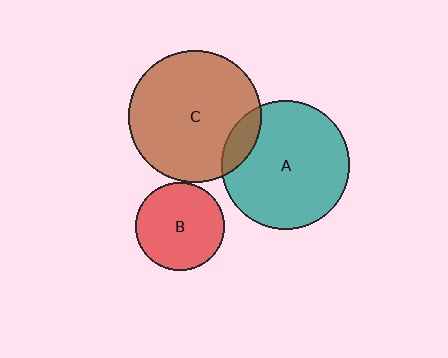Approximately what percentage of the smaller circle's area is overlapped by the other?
Approximately 10%.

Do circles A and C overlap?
Yes.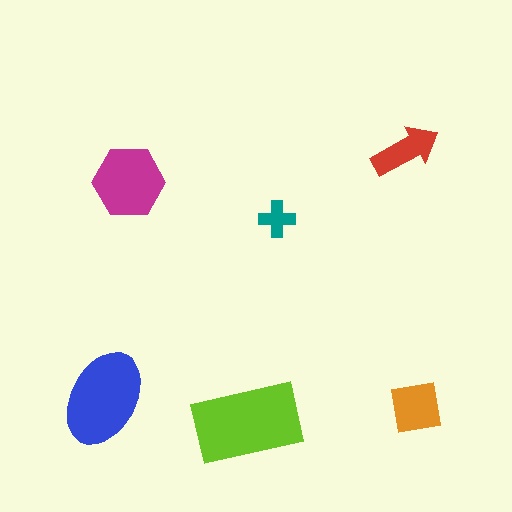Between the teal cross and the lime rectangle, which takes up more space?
The lime rectangle.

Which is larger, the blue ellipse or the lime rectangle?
The lime rectangle.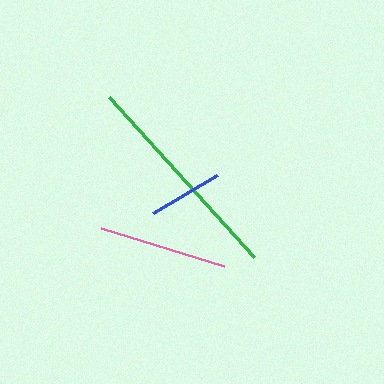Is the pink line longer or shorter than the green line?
The green line is longer than the pink line.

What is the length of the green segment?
The green segment is approximately 216 pixels long.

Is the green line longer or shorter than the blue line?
The green line is longer than the blue line.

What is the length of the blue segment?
The blue segment is approximately 75 pixels long.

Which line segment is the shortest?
The blue line is the shortest at approximately 75 pixels.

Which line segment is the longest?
The green line is the longest at approximately 216 pixels.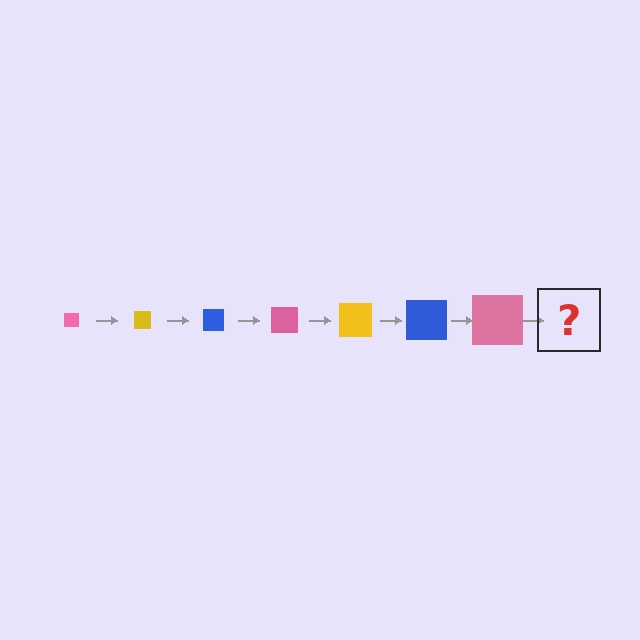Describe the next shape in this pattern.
It should be a yellow square, larger than the previous one.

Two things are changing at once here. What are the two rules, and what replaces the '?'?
The two rules are that the square grows larger each step and the color cycles through pink, yellow, and blue. The '?' should be a yellow square, larger than the previous one.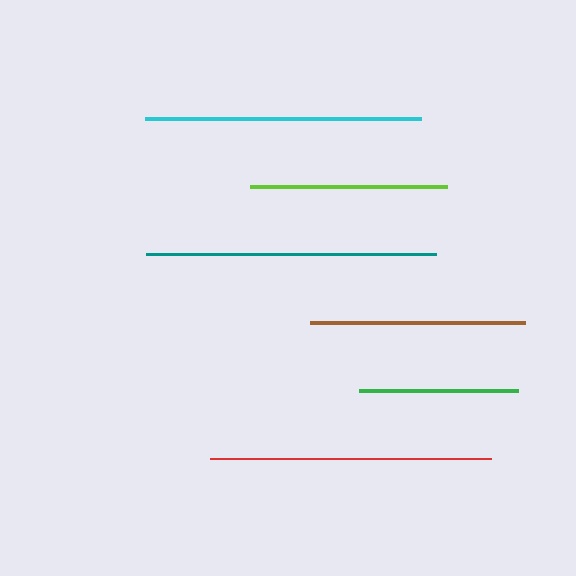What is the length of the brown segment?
The brown segment is approximately 215 pixels long.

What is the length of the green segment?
The green segment is approximately 159 pixels long.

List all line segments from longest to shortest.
From longest to shortest: teal, red, cyan, brown, lime, green.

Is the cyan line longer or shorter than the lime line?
The cyan line is longer than the lime line.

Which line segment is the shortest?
The green line is the shortest at approximately 159 pixels.